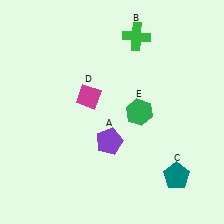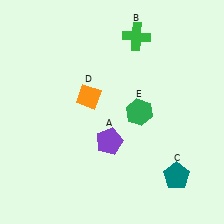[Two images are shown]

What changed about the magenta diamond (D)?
In Image 1, D is magenta. In Image 2, it changed to orange.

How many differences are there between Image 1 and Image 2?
There is 1 difference between the two images.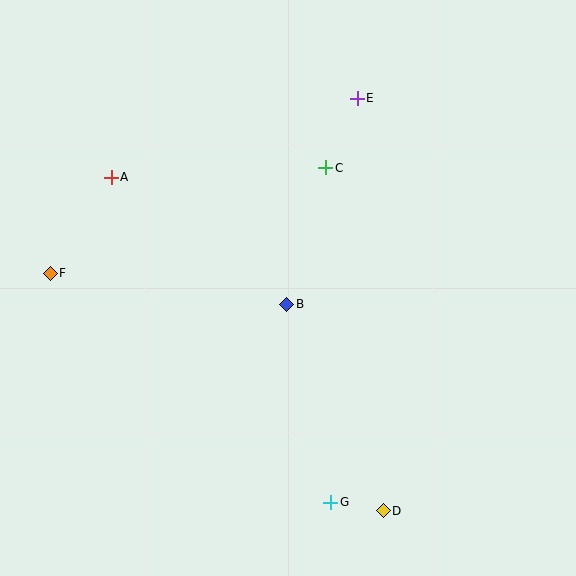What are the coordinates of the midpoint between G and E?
The midpoint between G and E is at (344, 300).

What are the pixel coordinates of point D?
Point D is at (383, 511).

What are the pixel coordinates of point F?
Point F is at (50, 273).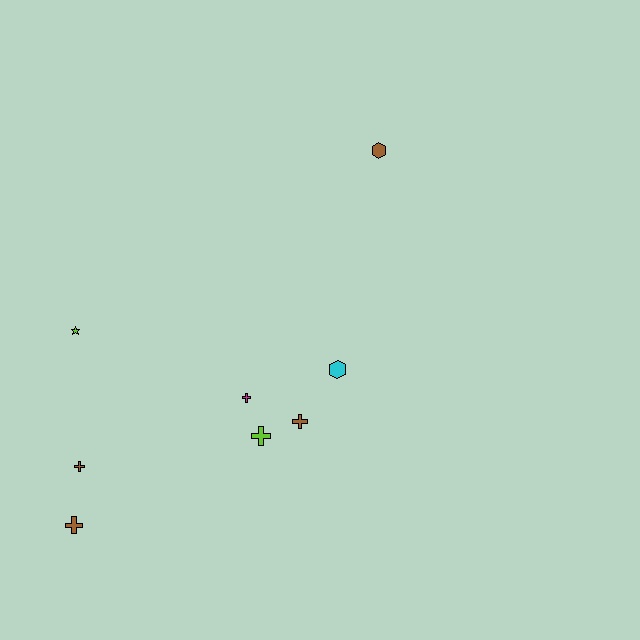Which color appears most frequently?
Brown, with 4 objects.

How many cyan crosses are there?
There are no cyan crosses.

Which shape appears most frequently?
Cross, with 5 objects.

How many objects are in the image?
There are 8 objects.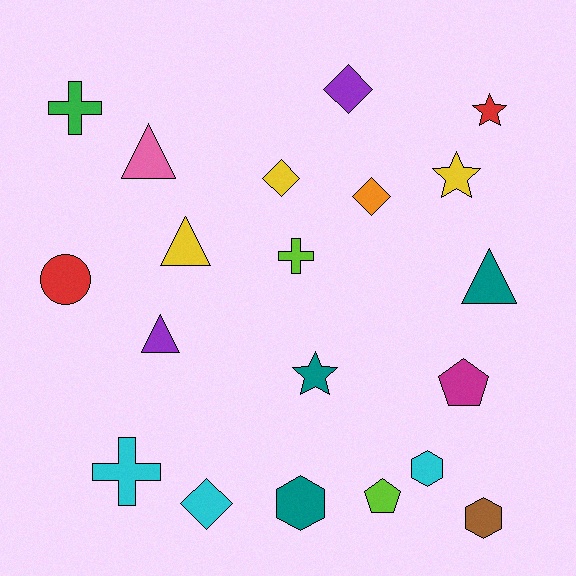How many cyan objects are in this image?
There are 3 cyan objects.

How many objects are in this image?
There are 20 objects.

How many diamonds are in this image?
There are 4 diamonds.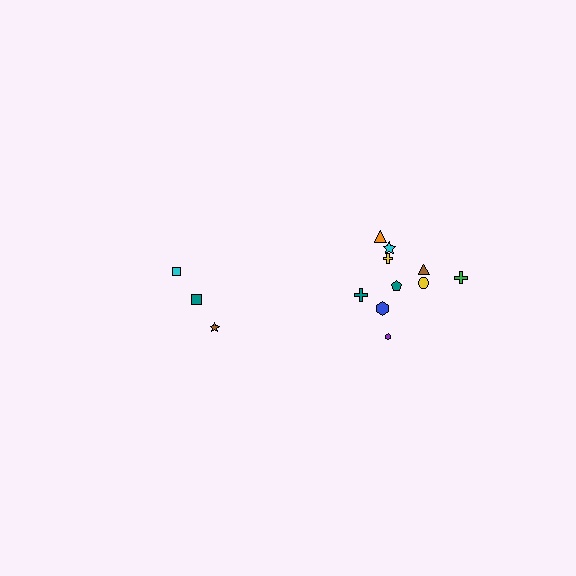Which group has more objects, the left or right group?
The right group.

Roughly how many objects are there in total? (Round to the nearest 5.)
Roughly 15 objects in total.